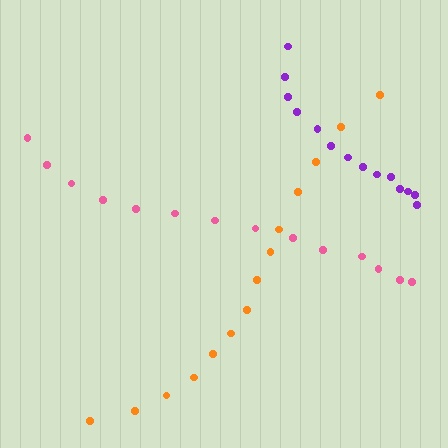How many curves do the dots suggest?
There are 3 distinct paths.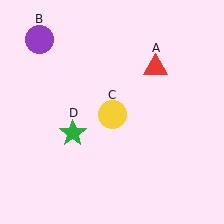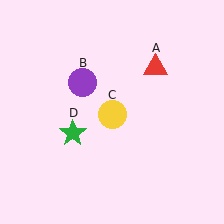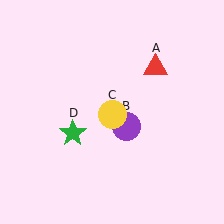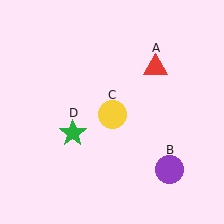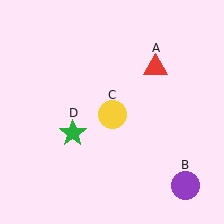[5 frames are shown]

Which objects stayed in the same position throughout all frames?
Red triangle (object A) and yellow circle (object C) and green star (object D) remained stationary.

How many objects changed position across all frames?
1 object changed position: purple circle (object B).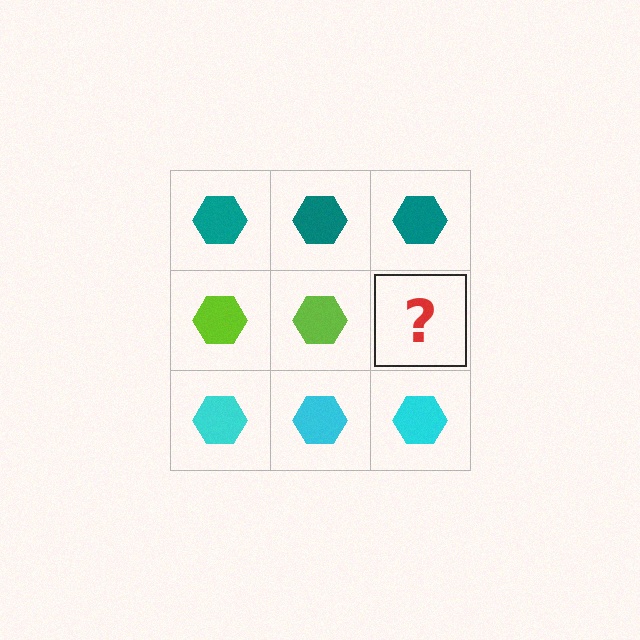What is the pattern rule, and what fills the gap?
The rule is that each row has a consistent color. The gap should be filled with a lime hexagon.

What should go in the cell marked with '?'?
The missing cell should contain a lime hexagon.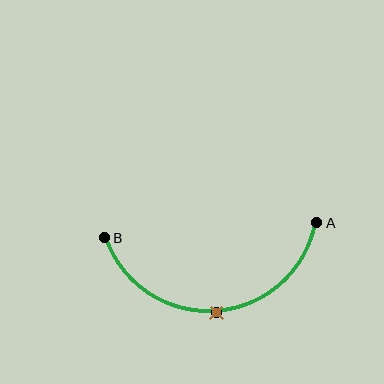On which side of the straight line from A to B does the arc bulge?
The arc bulges below the straight line connecting A and B.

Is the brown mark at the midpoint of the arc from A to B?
Yes. The brown mark lies on the arc at equal arc-length from both A and B — it is the arc midpoint.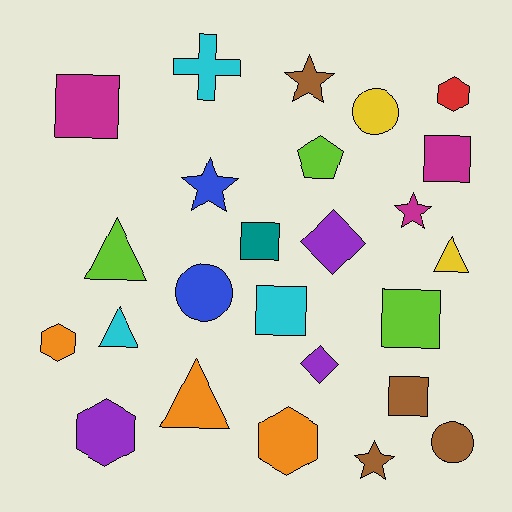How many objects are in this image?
There are 25 objects.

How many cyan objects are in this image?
There are 3 cyan objects.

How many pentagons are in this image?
There is 1 pentagon.